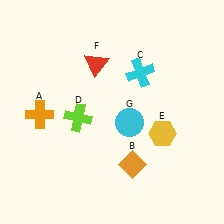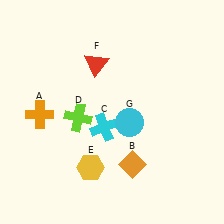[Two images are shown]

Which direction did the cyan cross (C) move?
The cyan cross (C) moved down.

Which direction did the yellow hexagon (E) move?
The yellow hexagon (E) moved left.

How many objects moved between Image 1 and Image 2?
2 objects moved between the two images.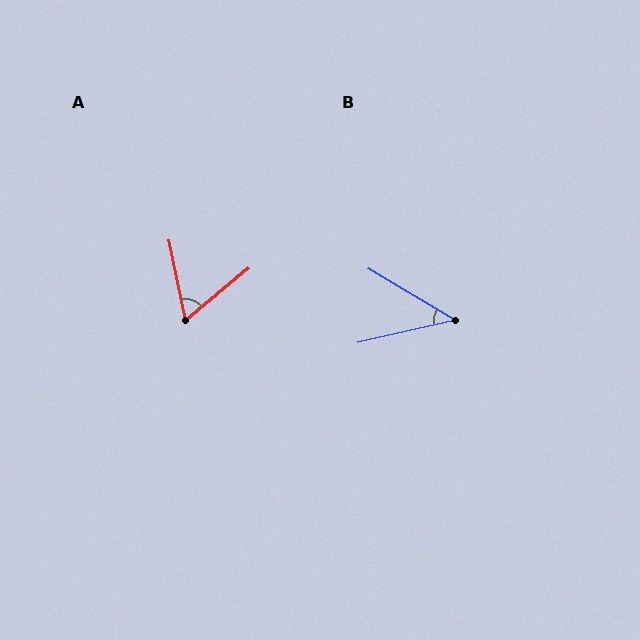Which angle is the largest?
A, at approximately 62 degrees.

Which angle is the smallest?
B, at approximately 44 degrees.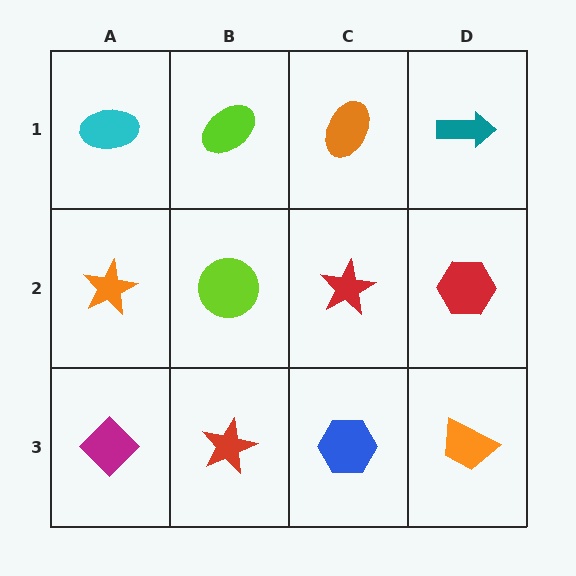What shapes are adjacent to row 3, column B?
A lime circle (row 2, column B), a magenta diamond (row 3, column A), a blue hexagon (row 3, column C).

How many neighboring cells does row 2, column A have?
3.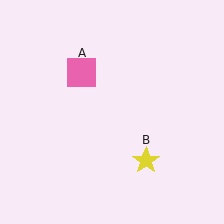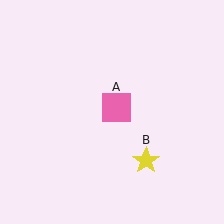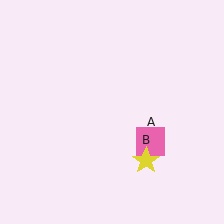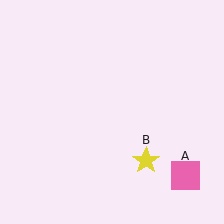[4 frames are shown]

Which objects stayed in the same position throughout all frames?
Yellow star (object B) remained stationary.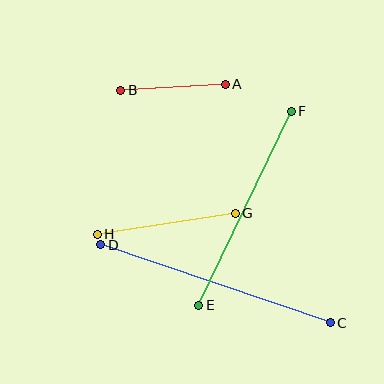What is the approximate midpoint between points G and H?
The midpoint is at approximately (166, 224) pixels.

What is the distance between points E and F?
The distance is approximately 215 pixels.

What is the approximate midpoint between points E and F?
The midpoint is at approximately (245, 208) pixels.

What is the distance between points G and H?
The distance is approximately 140 pixels.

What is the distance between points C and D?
The distance is approximately 242 pixels.